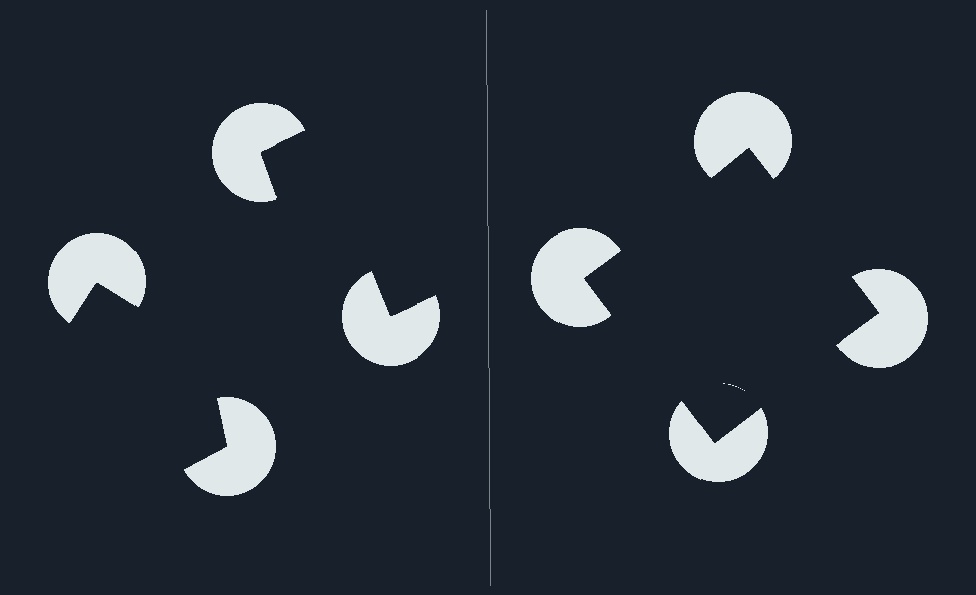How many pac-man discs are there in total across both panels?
8 — 4 on each side.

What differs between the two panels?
The pac-man discs are positioned identically on both sides; only the wedge orientations differ. On the right they align to a square; on the left they are misaligned.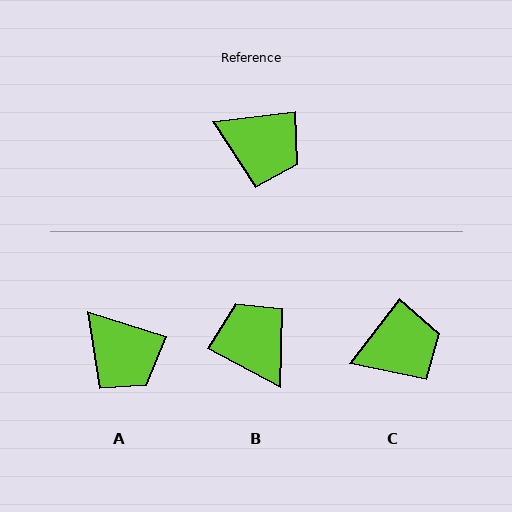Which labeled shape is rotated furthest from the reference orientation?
B, about 145 degrees away.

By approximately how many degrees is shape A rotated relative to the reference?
Approximately 24 degrees clockwise.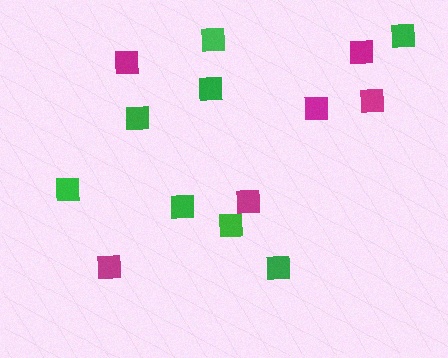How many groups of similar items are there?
There are 2 groups: one group of green squares (8) and one group of magenta squares (6).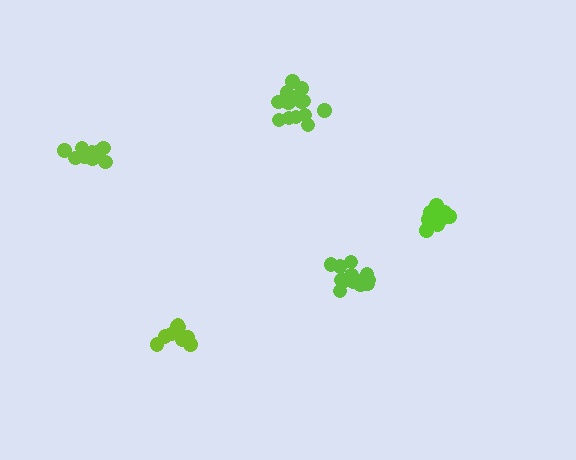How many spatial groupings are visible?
There are 5 spatial groupings.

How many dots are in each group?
Group 1: 14 dots, Group 2: 11 dots, Group 3: 14 dots, Group 4: 13 dots, Group 5: 10 dots (62 total).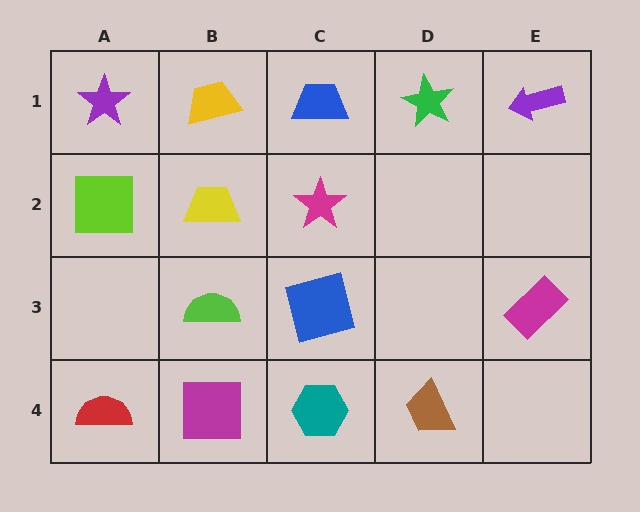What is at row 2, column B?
A yellow trapezoid.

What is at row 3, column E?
A magenta rectangle.